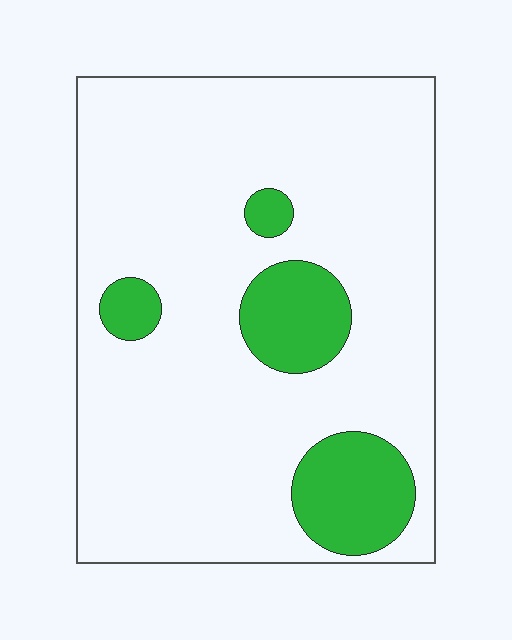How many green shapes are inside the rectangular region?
4.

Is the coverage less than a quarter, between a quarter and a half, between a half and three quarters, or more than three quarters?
Less than a quarter.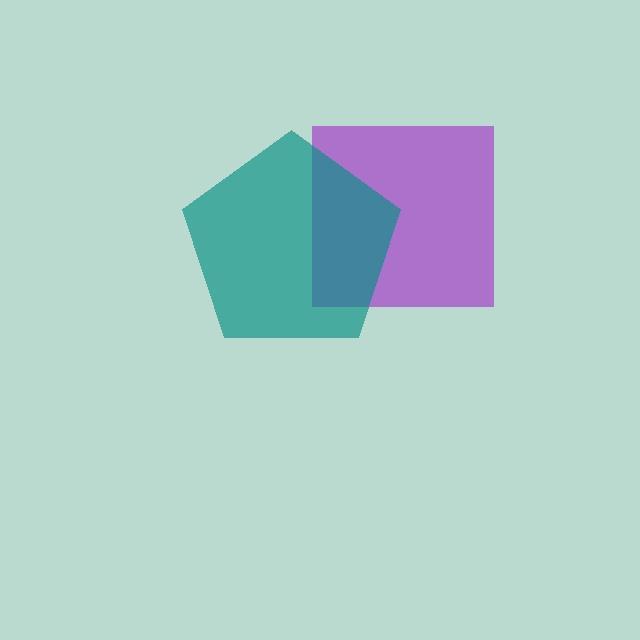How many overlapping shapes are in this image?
There are 2 overlapping shapes in the image.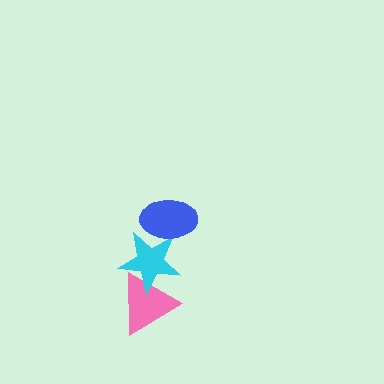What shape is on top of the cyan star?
The blue ellipse is on top of the cyan star.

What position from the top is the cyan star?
The cyan star is 2nd from the top.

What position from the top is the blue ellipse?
The blue ellipse is 1st from the top.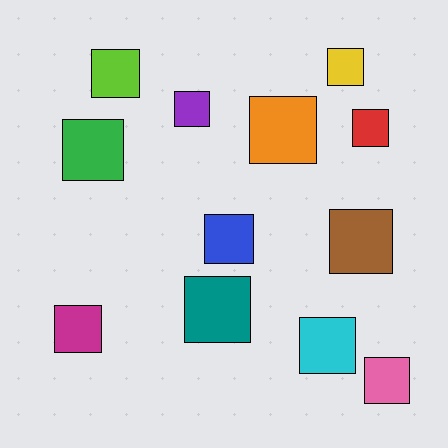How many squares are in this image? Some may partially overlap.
There are 12 squares.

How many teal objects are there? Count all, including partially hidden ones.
There is 1 teal object.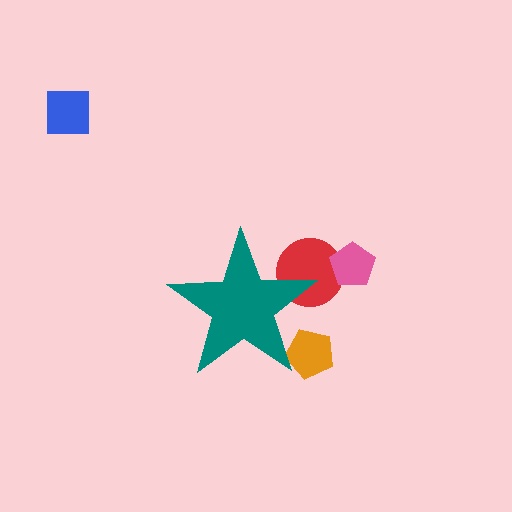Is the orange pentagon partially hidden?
Yes, the orange pentagon is partially hidden behind the teal star.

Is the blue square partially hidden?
No, the blue square is fully visible.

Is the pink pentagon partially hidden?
No, the pink pentagon is fully visible.